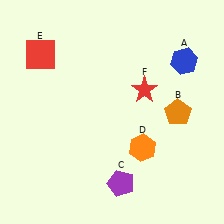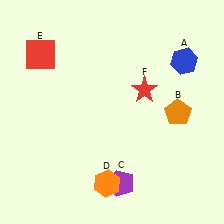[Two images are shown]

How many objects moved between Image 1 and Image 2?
1 object moved between the two images.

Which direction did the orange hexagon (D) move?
The orange hexagon (D) moved down.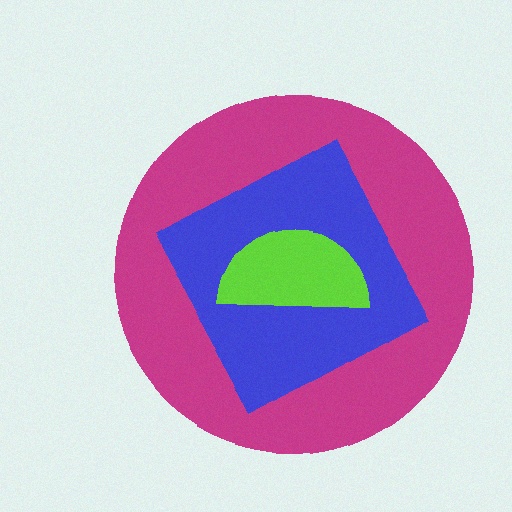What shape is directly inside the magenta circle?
The blue diamond.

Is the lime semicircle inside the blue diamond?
Yes.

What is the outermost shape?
The magenta circle.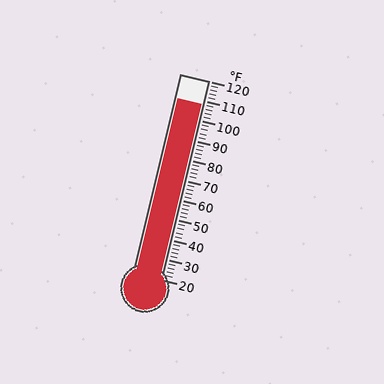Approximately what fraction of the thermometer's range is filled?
The thermometer is filled to approximately 90% of its range.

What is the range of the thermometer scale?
The thermometer scale ranges from 20°F to 120°F.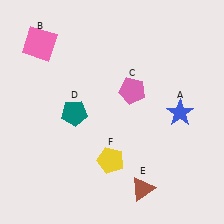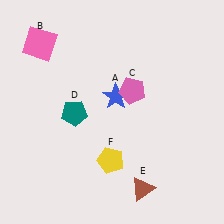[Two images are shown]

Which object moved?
The blue star (A) moved left.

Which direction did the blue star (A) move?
The blue star (A) moved left.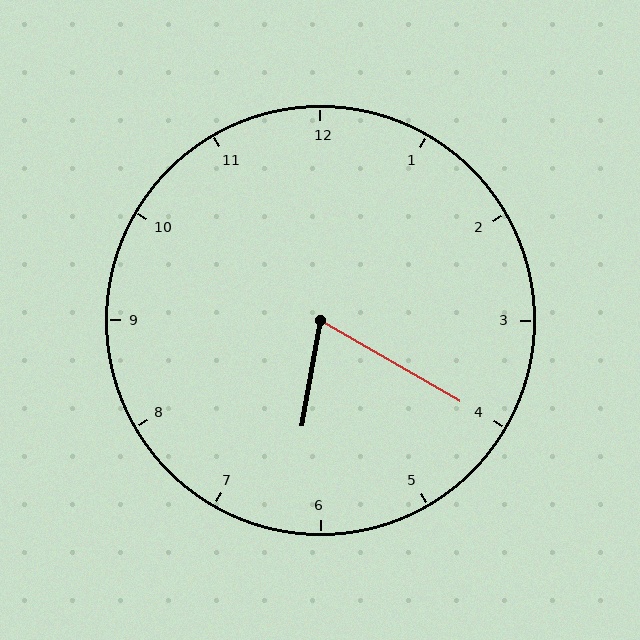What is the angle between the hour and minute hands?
Approximately 70 degrees.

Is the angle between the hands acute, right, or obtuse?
It is acute.